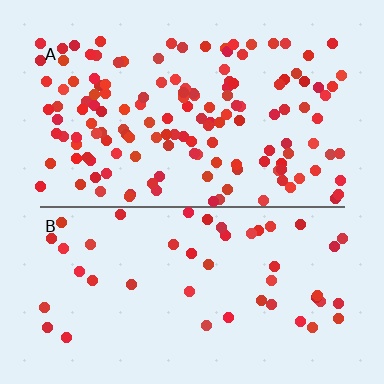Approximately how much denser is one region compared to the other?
Approximately 3.0× — region A over region B.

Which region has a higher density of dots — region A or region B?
A (the top).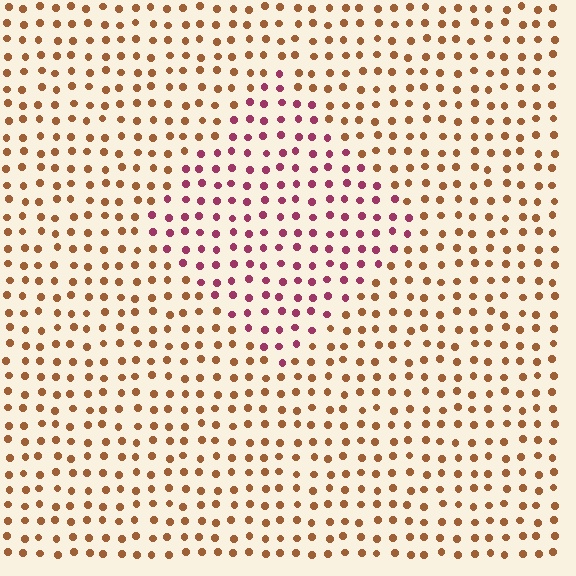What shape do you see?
I see a diamond.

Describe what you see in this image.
The image is filled with small brown elements in a uniform arrangement. A diamond-shaped region is visible where the elements are tinted to a slightly different hue, forming a subtle color boundary.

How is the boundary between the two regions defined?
The boundary is defined purely by a slight shift in hue (about 51 degrees). Spacing, size, and orientation are identical on both sides.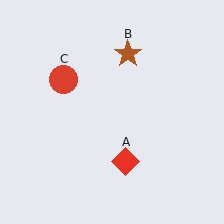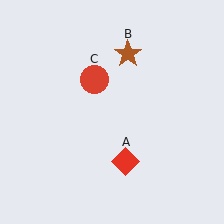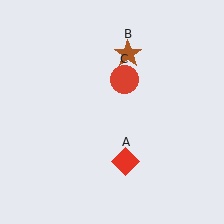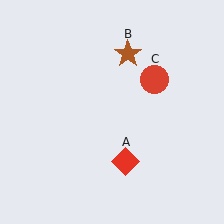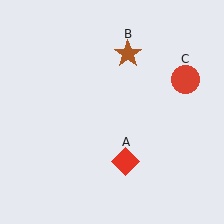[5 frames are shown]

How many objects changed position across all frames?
1 object changed position: red circle (object C).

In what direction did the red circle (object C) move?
The red circle (object C) moved right.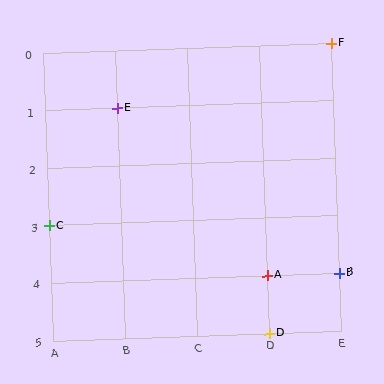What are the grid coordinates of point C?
Point C is at grid coordinates (A, 3).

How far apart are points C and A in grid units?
Points C and A are 3 columns and 1 row apart (about 3.2 grid units diagonally).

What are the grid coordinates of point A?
Point A is at grid coordinates (D, 4).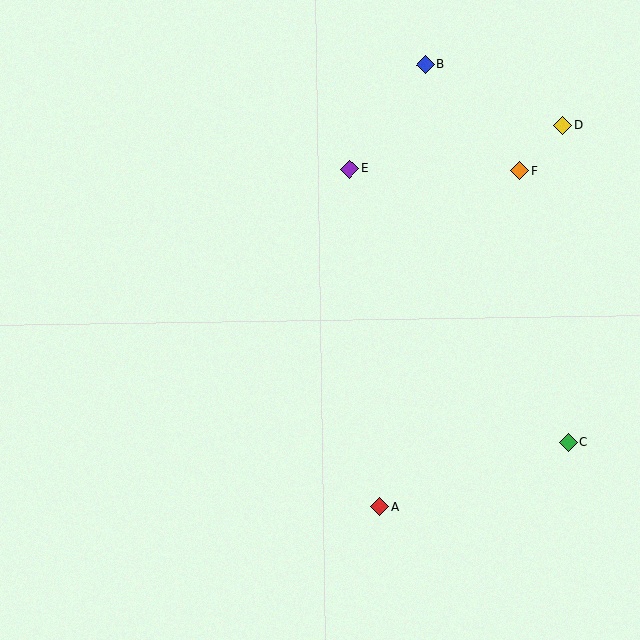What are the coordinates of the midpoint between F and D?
The midpoint between F and D is at (541, 148).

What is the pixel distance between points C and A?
The distance between C and A is 199 pixels.